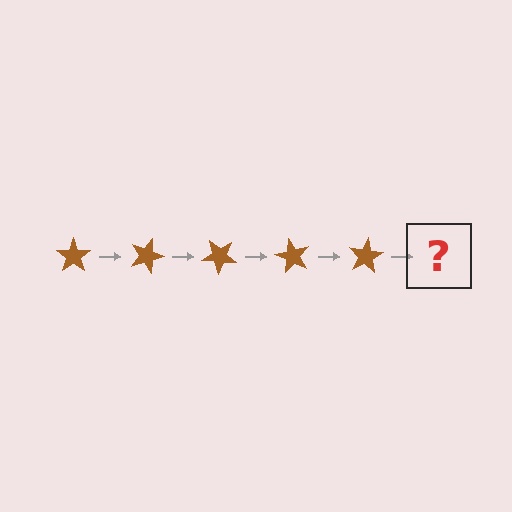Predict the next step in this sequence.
The next step is a brown star rotated 100 degrees.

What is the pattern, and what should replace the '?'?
The pattern is that the star rotates 20 degrees each step. The '?' should be a brown star rotated 100 degrees.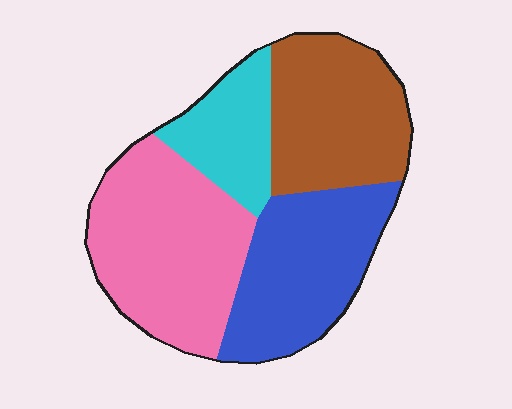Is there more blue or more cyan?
Blue.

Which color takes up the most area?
Pink, at roughly 35%.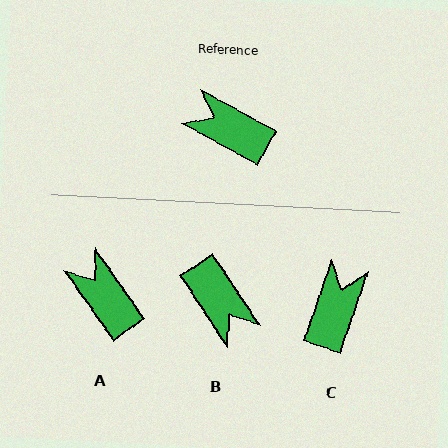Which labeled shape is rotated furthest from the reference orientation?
B, about 152 degrees away.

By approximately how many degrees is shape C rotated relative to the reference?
Approximately 80 degrees clockwise.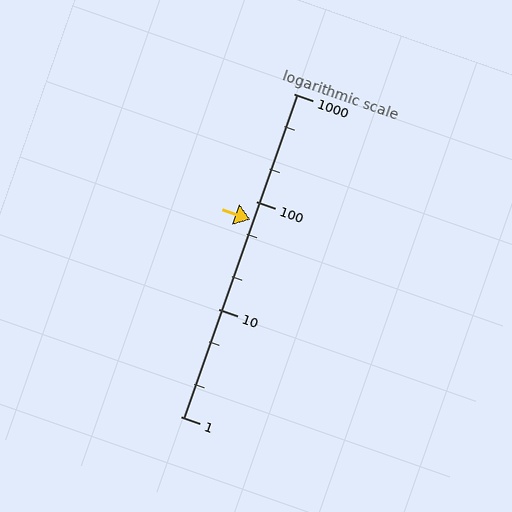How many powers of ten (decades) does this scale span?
The scale spans 3 decades, from 1 to 1000.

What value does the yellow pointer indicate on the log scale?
The pointer indicates approximately 67.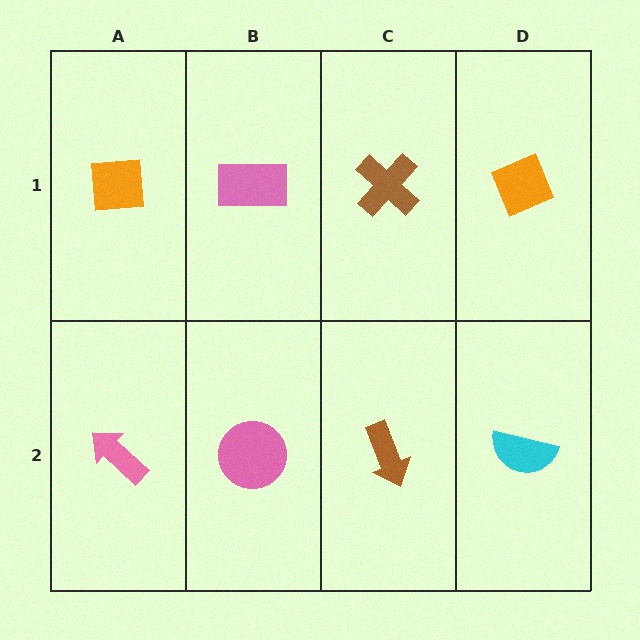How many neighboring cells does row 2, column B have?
3.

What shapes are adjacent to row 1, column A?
A pink arrow (row 2, column A), a pink rectangle (row 1, column B).